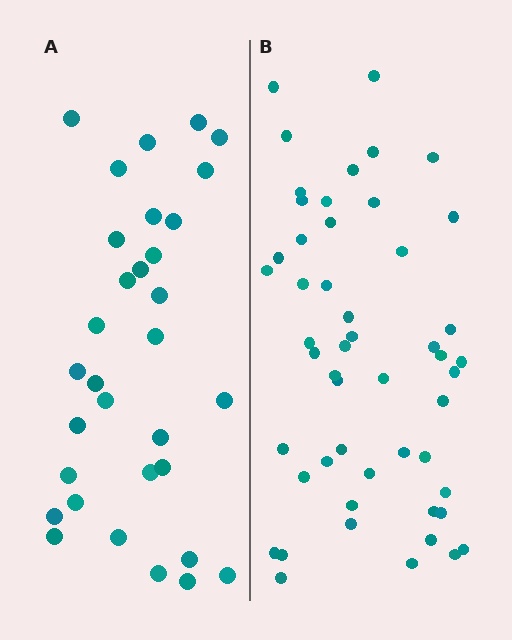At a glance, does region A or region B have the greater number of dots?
Region B (the right region) has more dots.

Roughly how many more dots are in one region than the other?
Region B has approximately 20 more dots than region A.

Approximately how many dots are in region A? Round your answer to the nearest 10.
About 30 dots. (The exact count is 32, which rounds to 30.)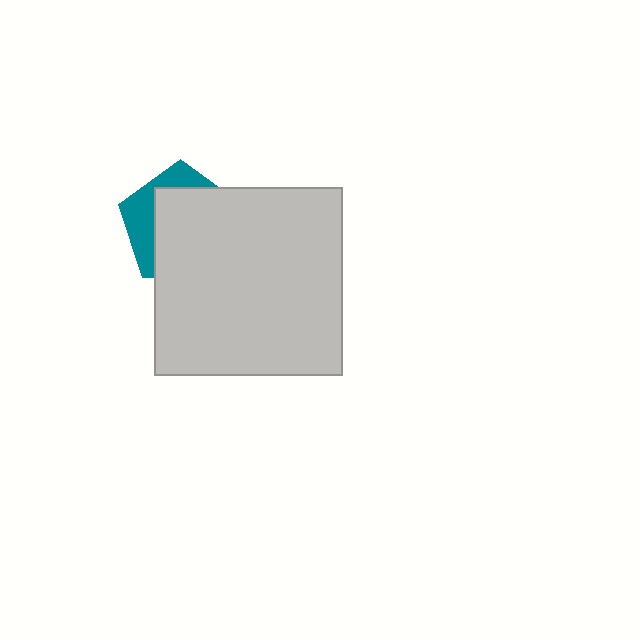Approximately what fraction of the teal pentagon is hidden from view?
Roughly 68% of the teal pentagon is hidden behind the light gray square.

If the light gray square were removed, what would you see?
You would see the complete teal pentagon.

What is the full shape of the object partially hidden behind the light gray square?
The partially hidden object is a teal pentagon.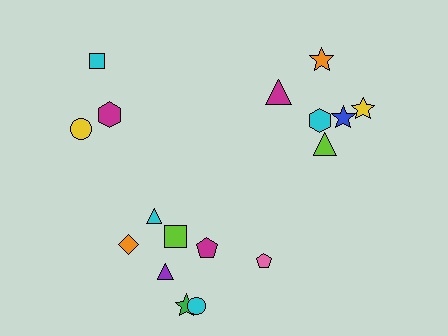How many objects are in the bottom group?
There are 8 objects.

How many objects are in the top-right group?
There are 6 objects.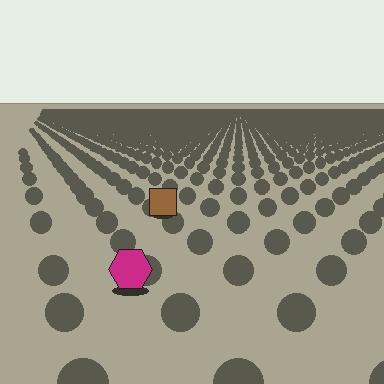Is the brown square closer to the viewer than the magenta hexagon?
No. The magenta hexagon is closer — you can tell from the texture gradient: the ground texture is coarser near it.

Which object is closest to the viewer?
The magenta hexagon is closest. The texture marks near it are larger and more spread out.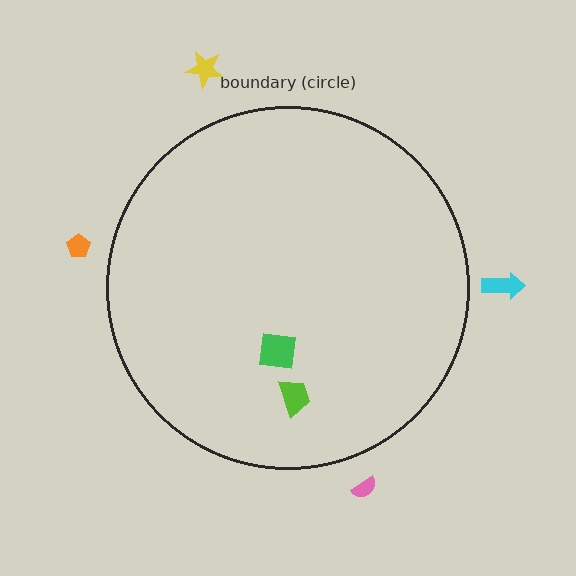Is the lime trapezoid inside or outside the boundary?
Inside.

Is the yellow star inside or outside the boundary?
Outside.